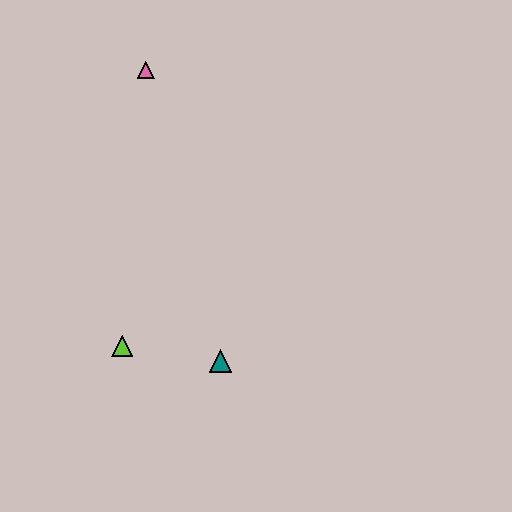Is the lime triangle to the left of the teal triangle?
Yes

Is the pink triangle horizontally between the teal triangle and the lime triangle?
Yes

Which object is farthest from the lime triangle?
The pink triangle is farthest from the lime triangle.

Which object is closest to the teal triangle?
The lime triangle is closest to the teal triangle.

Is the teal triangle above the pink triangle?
No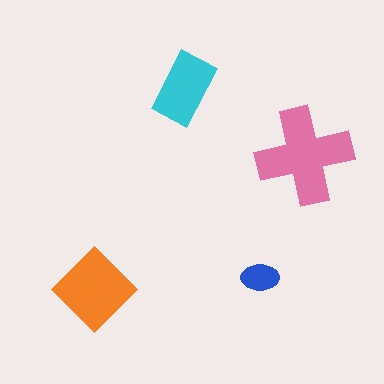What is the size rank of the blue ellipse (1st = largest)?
4th.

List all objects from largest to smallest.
The pink cross, the orange diamond, the cyan rectangle, the blue ellipse.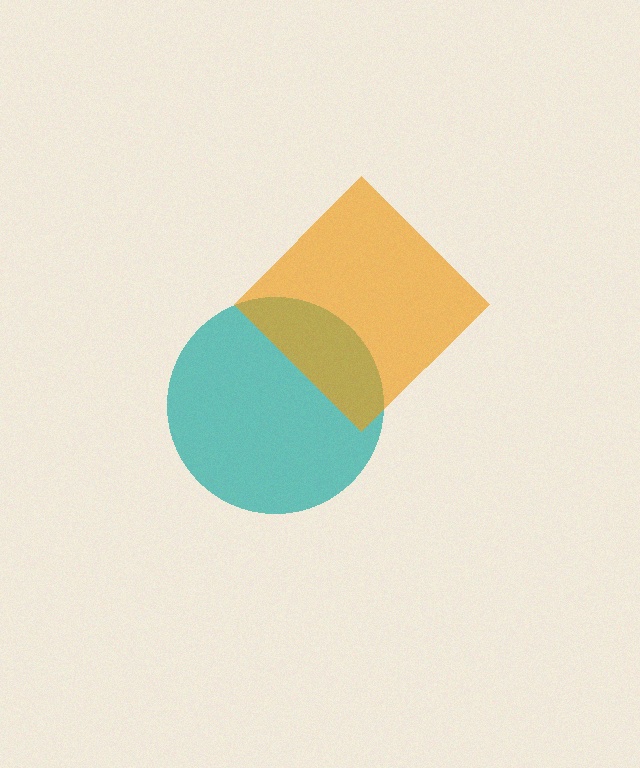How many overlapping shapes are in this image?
There are 2 overlapping shapes in the image.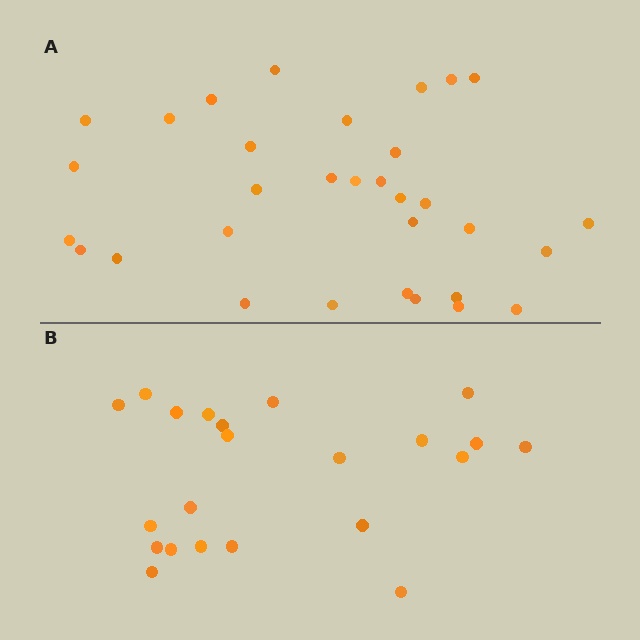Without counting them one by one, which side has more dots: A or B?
Region A (the top region) has more dots.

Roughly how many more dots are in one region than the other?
Region A has roughly 10 or so more dots than region B.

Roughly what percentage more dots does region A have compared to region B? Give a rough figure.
About 45% more.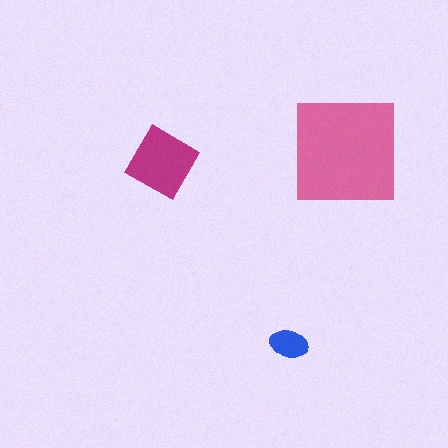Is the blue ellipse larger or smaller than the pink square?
Smaller.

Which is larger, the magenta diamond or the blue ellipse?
The magenta diamond.